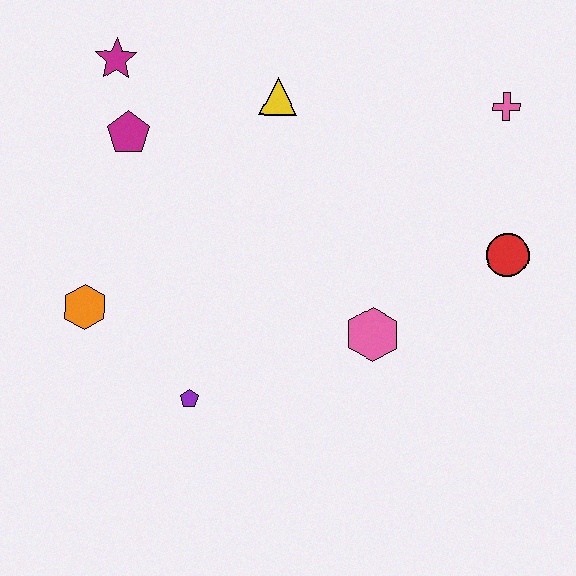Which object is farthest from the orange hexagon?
The pink cross is farthest from the orange hexagon.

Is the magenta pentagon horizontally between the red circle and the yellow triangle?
No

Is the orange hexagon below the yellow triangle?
Yes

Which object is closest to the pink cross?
The red circle is closest to the pink cross.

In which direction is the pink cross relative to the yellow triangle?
The pink cross is to the right of the yellow triangle.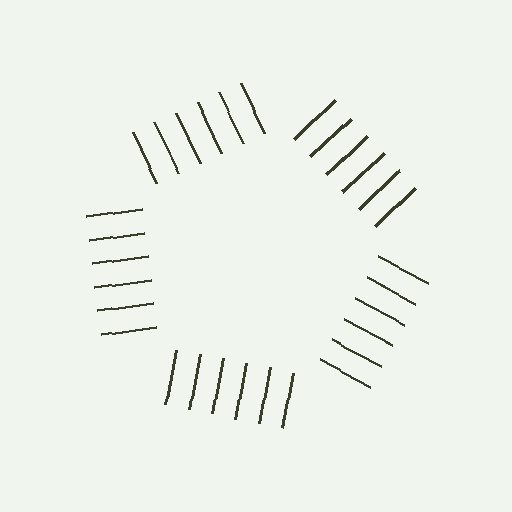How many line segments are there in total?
30 — 6 along each of the 5 edges.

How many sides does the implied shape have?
5 sides — the line-ends trace a pentagon.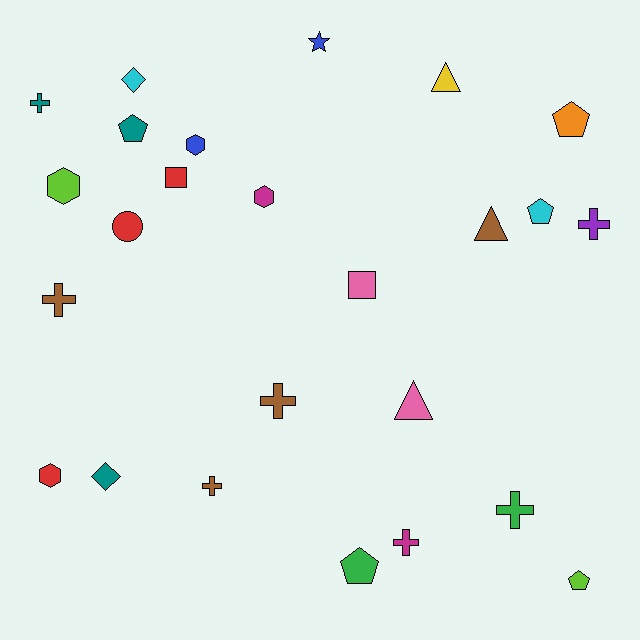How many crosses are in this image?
There are 7 crosses.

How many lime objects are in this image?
There are 2 lime objects.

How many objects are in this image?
There are 25 objects.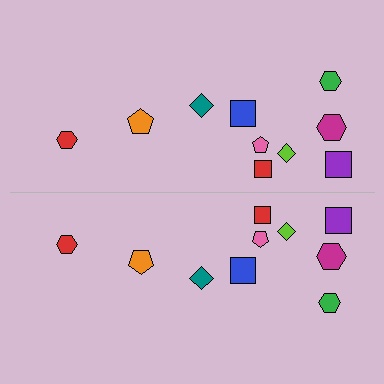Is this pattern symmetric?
Yes, this pattern has bilateral (reflection) symmetry.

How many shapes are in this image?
There are 20 shapes in this image.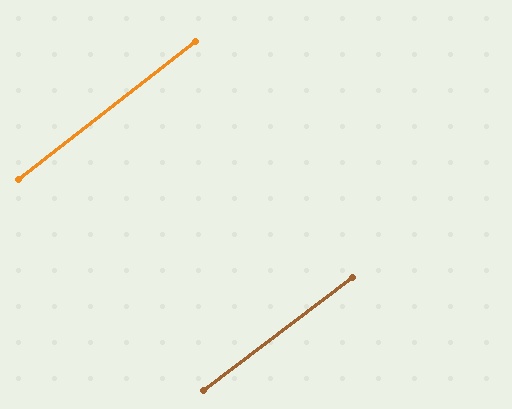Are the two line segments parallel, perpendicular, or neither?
Parallel — their directions differ by only 0.5°.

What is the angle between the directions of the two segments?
Approximately 0 degrees.